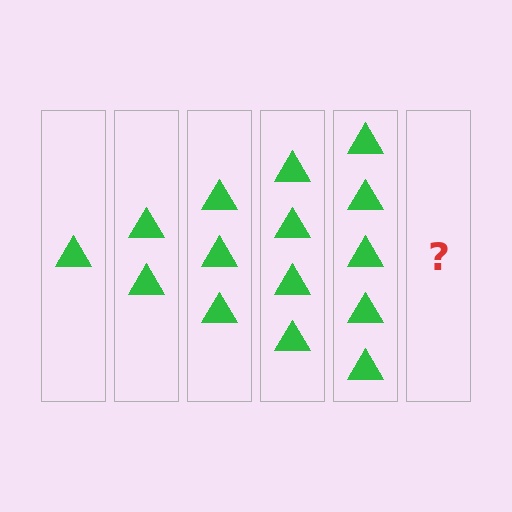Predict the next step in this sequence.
The next step is 6 triangles.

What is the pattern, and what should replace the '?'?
The pattern is that each step adds one more triangle. The '?' should be 6 triangles.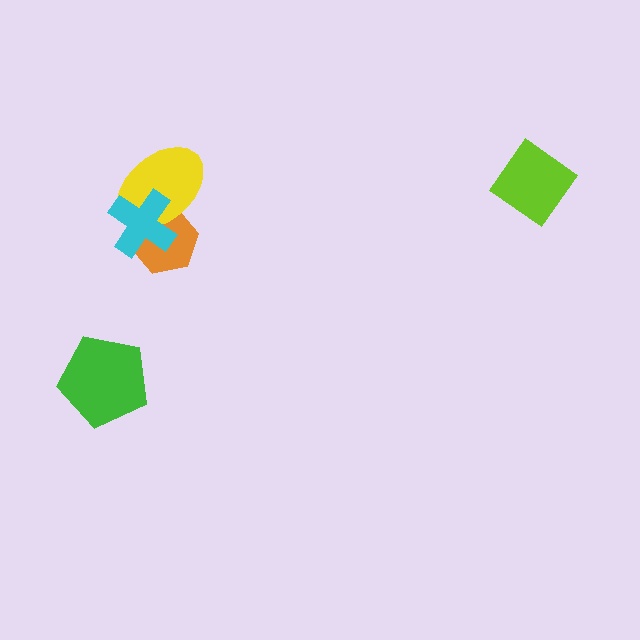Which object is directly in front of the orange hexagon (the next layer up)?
The yellow ellipse is directly in front of the orange hexagon.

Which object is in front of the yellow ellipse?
The cyan cross is in front of the yellow ellipse.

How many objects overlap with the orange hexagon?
2 objects overlap with the orange hexagon.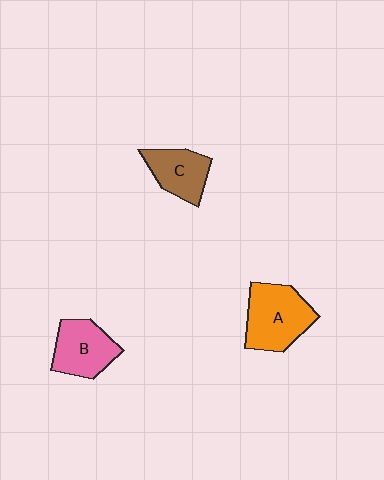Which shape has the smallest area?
Shape C (brown).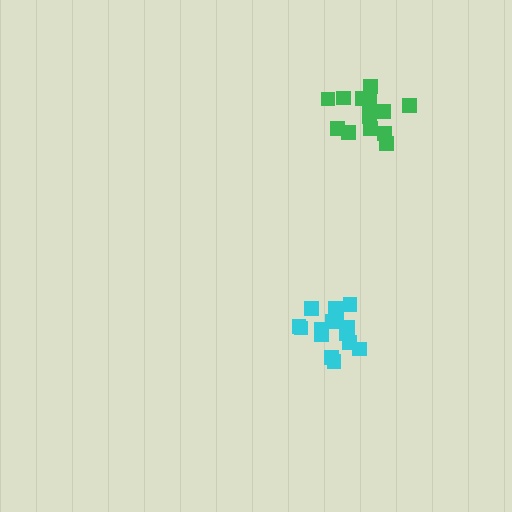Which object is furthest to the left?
The cyan cluster is leftmost.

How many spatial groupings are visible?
There are 2 spatial groupings.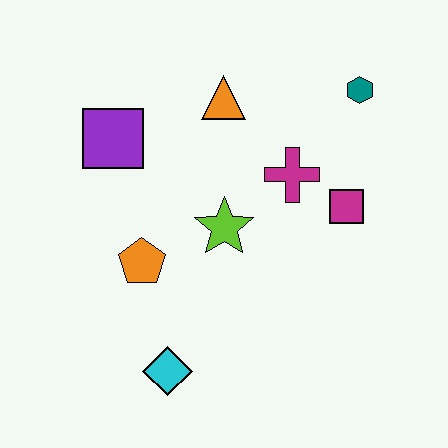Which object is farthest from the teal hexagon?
The cyan diamond is farthest from the teal hexagon.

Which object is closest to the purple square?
The orange triangle is closest to the purple square.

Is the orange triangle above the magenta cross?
Yes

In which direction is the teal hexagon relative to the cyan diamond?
The teal hexagon is above the cyan diamond.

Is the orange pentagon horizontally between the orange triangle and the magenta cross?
No